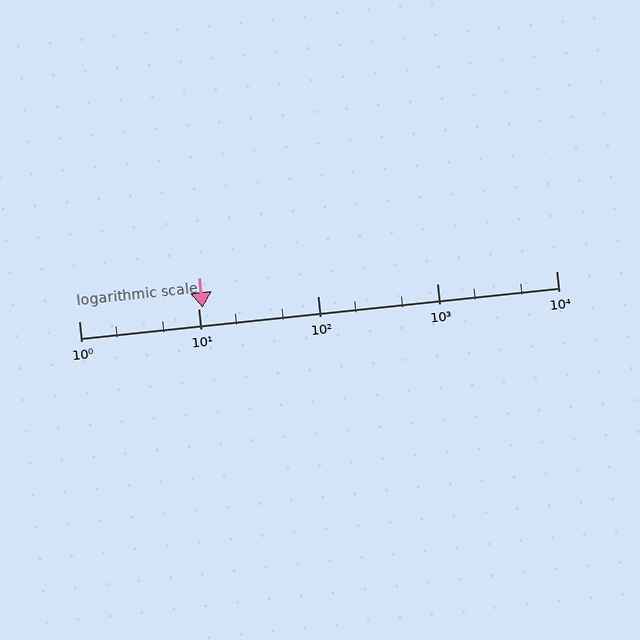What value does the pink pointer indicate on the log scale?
The pointer indicates approximately 11.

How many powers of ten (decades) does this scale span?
The scale spans 4 decades, from 1 to 10000.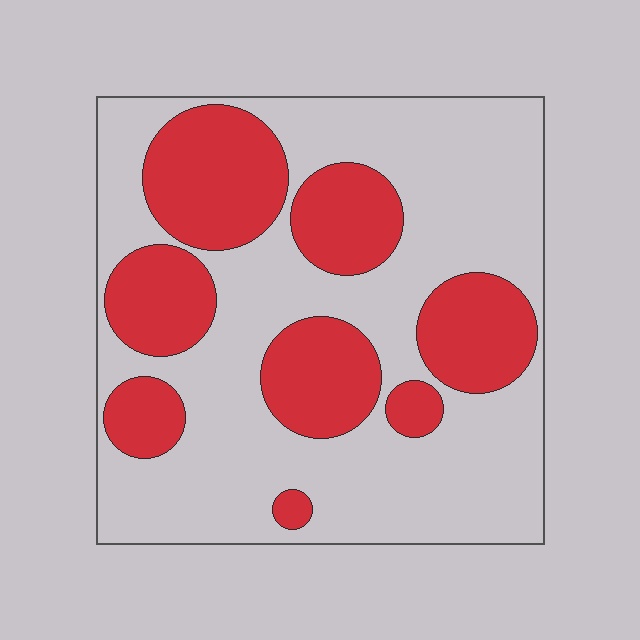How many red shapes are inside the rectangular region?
8.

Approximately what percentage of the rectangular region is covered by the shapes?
Approximately 35%.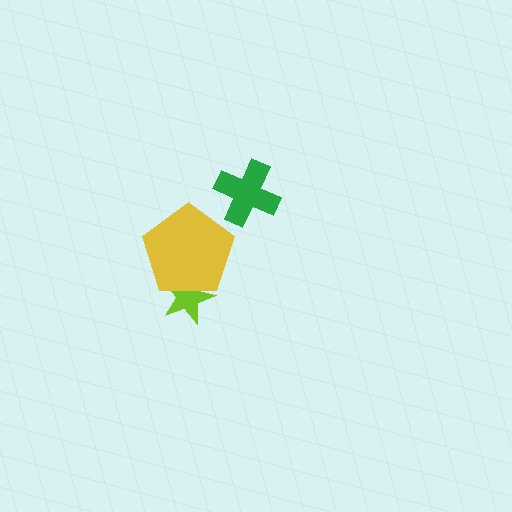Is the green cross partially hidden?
No, no other shape covers it.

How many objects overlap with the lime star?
1 object overlaps with the lime star.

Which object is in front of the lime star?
The yellow pentagon is in front of the lime star.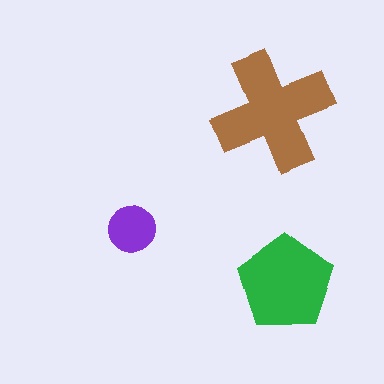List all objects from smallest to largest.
The purple circle, the green pentagon, the brown cross.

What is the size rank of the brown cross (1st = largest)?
1st.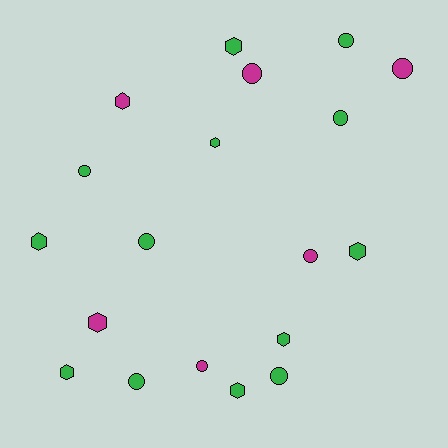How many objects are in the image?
There are 19 objects.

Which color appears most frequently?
Green, with 13 objects.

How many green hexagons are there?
There are 7 green hexagons.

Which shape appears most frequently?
Circle, with 10 objects.